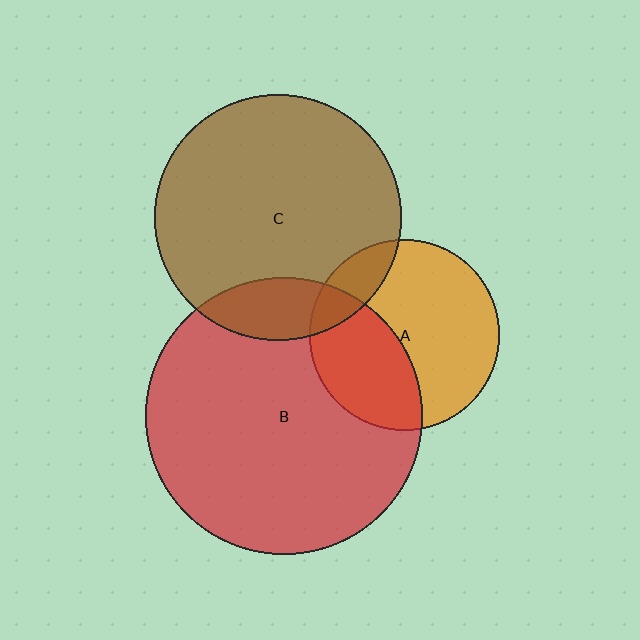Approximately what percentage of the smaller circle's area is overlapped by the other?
Approximately 15%.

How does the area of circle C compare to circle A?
Approximately 1.7 times.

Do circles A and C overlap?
Yes.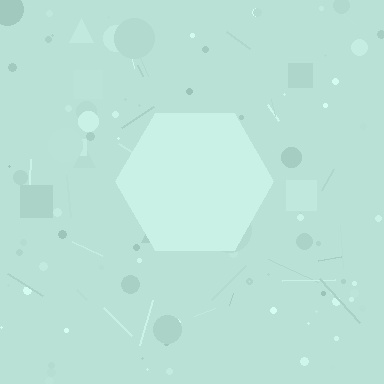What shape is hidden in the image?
A hexagon is hidden in the image.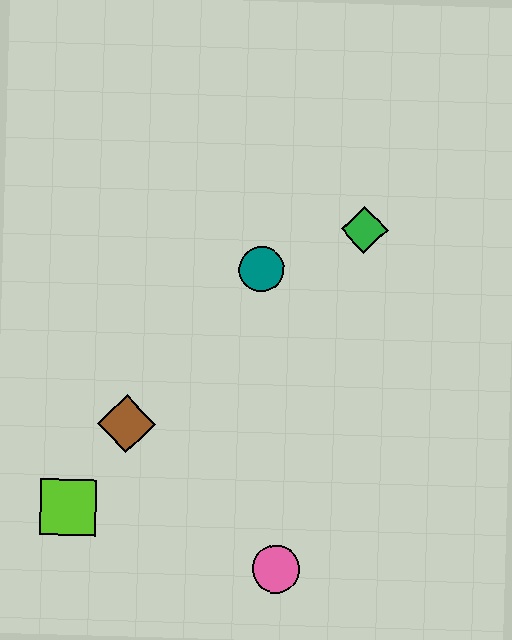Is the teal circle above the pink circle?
Yes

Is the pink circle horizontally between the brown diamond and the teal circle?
No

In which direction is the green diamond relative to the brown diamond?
The green diamond is to the right of the brown diamond.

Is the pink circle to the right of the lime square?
Yes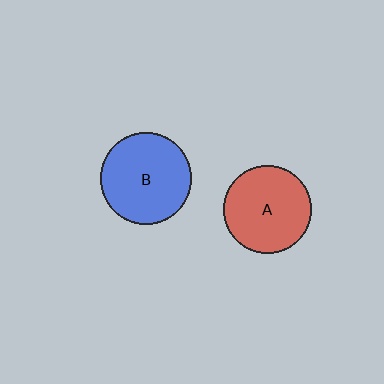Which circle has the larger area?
Circle B (blue).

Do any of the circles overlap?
No, none of the circles overlap.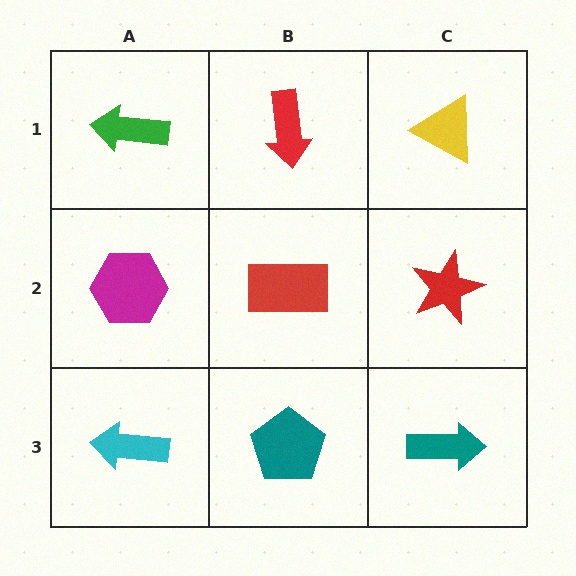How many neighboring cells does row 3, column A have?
2.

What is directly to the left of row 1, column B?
A green arrow.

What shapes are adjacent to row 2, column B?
A red arrow (row 1, column B), a teal pentagon (row 3, column B), a magenta hexagon (row 2, column A), a red star (row 2, column C).